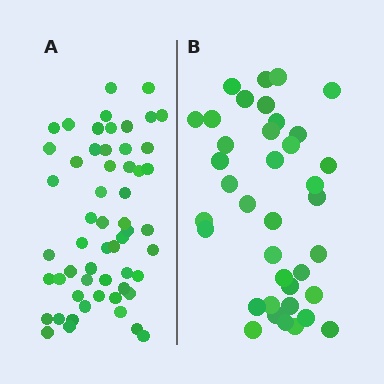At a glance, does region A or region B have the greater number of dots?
Region A (the left region) has more dots.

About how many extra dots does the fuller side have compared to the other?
Region A has approximately 20 more dots than region B.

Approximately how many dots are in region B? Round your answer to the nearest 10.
About 40 dots. (The exact count is 38, which rounds to 40.)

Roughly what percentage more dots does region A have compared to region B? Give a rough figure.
About 45% more.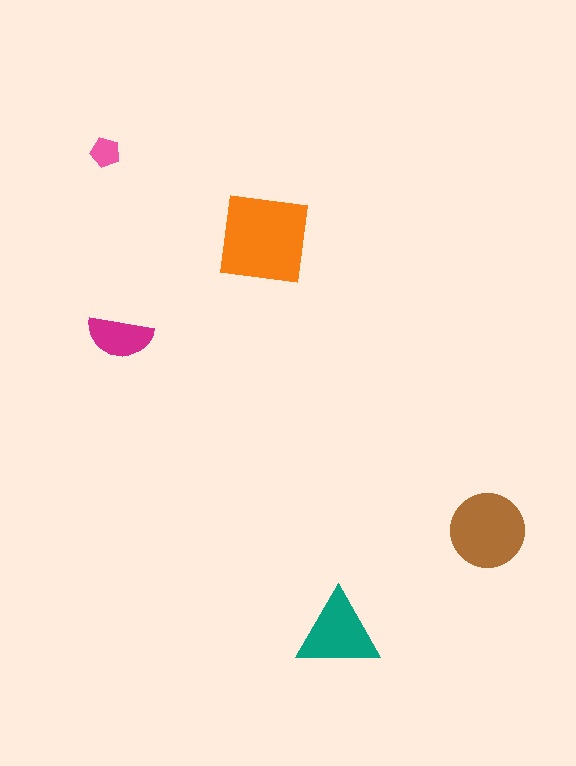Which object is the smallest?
The pink pentagon.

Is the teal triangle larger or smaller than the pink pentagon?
Larger.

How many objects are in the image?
There are 5 objects in the image.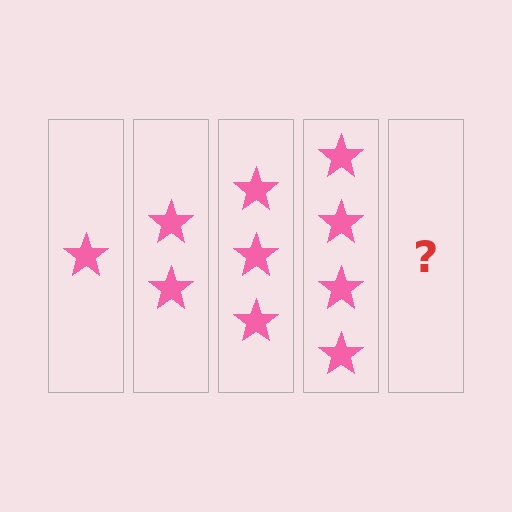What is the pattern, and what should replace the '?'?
The pattern is that each step adds one more star. The '?' should be 5 stars.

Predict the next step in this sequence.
The next step is 5 stars.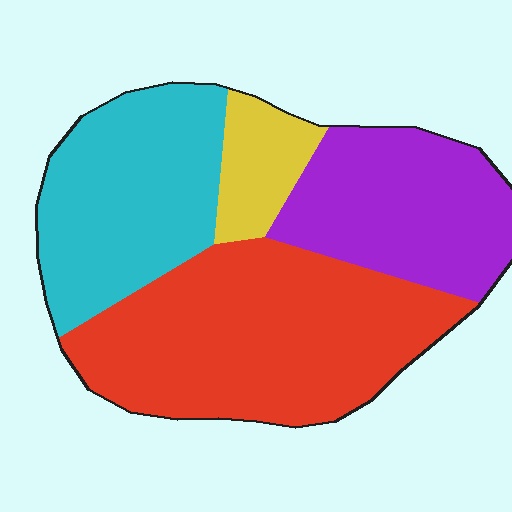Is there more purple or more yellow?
Purple.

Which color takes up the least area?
Yellow, at roughly 10%.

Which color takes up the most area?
Red, at roughly 40%.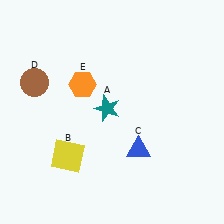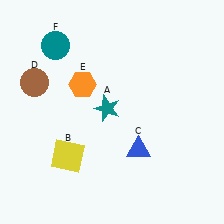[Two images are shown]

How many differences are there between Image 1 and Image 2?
There is 1 difference between the two images.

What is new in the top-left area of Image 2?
A teal circle (F) was added in the top-left area of Image 2.